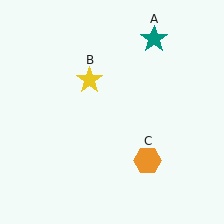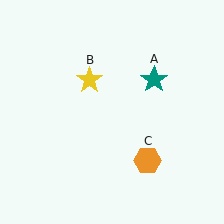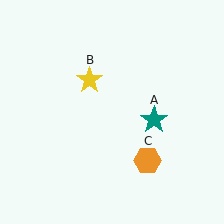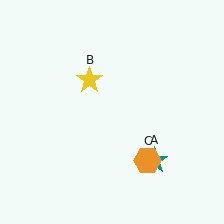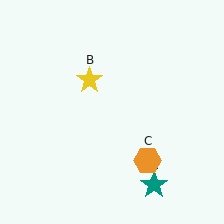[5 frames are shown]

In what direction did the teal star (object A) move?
The teal star (object A) moved down.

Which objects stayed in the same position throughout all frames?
Yellow star (object B) and orange hexagon (object C) remained stationary.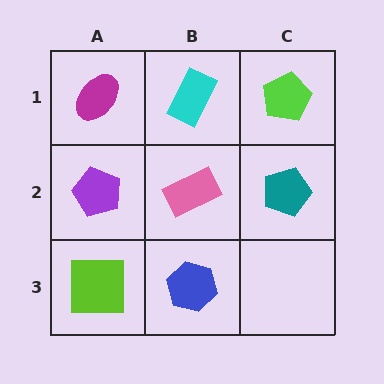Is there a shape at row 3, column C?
No, that cell is empty.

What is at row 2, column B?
A pink rectangle.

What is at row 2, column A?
A purple pentagon.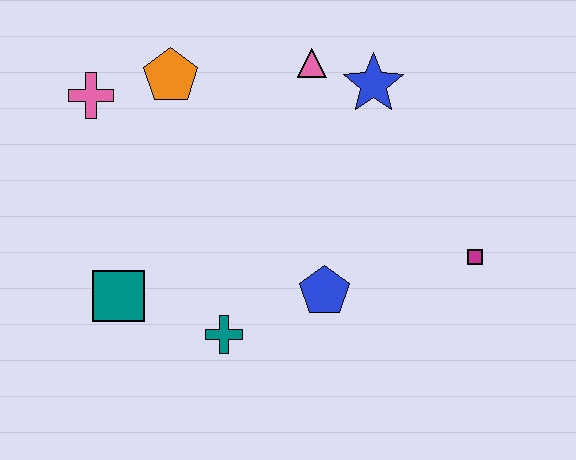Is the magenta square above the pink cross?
No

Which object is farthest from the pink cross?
The magenta square is farthest from the pink cross.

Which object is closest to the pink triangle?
The blue star is closest to the pink triangle.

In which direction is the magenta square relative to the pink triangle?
The magenta square is below the pink triangle.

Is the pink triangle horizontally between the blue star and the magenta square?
No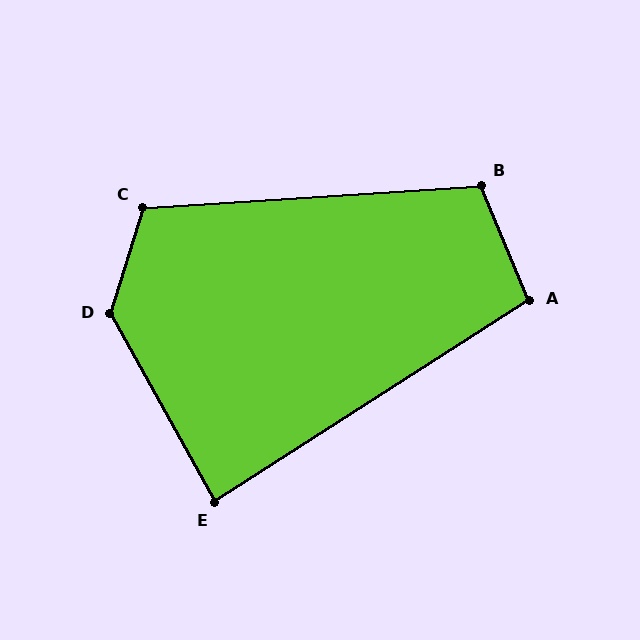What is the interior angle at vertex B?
Approximately 109 degrees (obtuse).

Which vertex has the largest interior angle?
D, at approximately 134 degrees.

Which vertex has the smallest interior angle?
E, at approximately 87 degrees.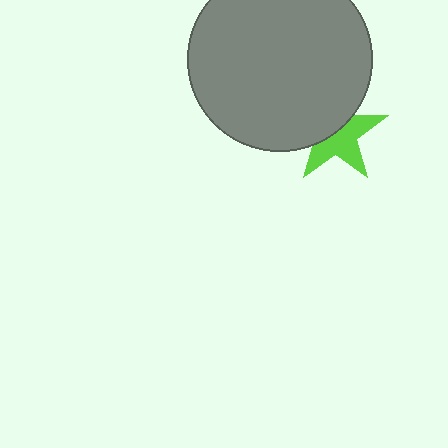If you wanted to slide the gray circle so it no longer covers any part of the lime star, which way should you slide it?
Slide it toward the upper-left — that is the most direct way to separate the two shapes.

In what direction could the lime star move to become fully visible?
The lime star could move toward the lower-right. That would shift it out from behind the gray circle entirely.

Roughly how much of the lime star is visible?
About half of it is visible (roughly 55%).